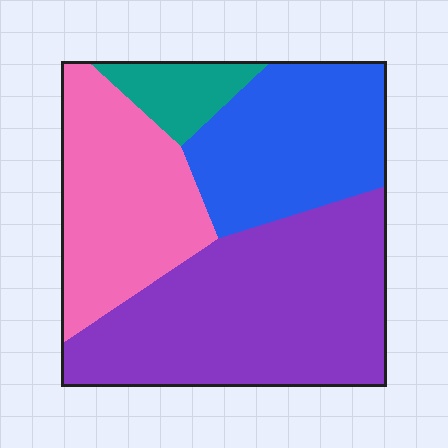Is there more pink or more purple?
Purple.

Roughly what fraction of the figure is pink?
Pink covers about 25% of the figure.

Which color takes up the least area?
Teal, at roughly 5%.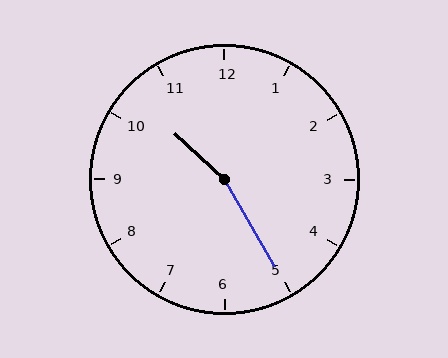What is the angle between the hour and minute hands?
Approximately 162 degrees.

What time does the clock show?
10:25.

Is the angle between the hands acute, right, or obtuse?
It is obtuse.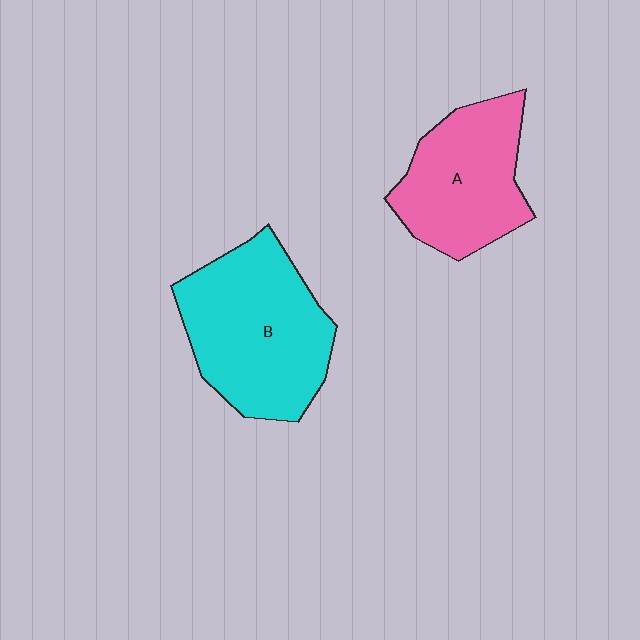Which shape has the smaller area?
Shape A (pink).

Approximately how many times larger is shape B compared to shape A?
Approximately 1.3 times.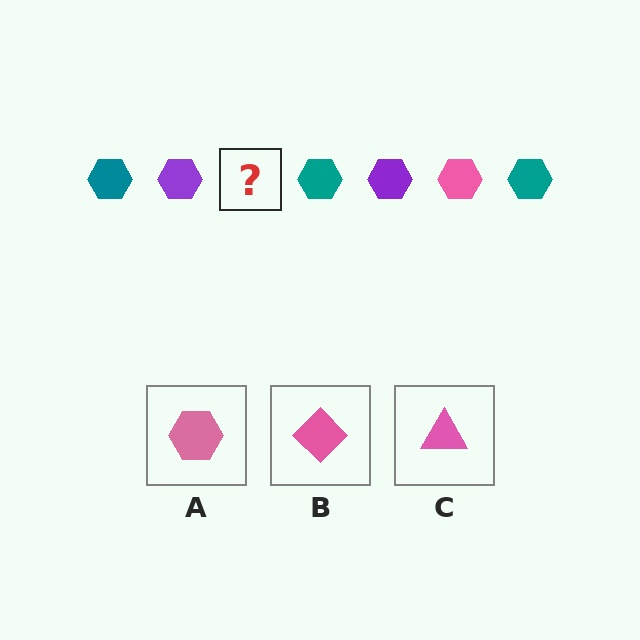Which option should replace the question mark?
Option A.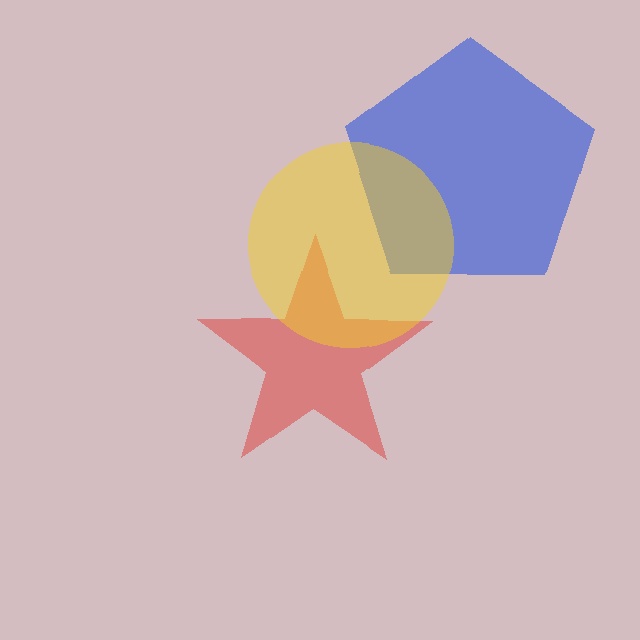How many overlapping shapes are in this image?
There are 3 overlapping shapes in the image.